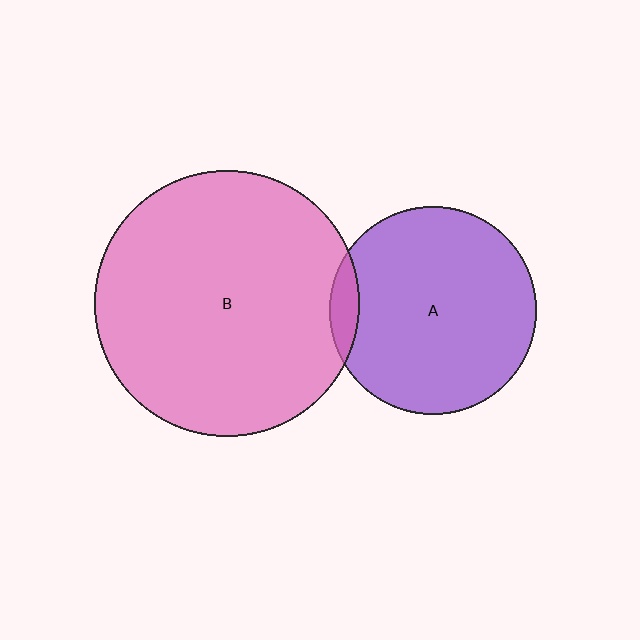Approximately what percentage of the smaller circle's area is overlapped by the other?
Approximately 5%.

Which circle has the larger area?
Circle B (pink).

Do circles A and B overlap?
Yes.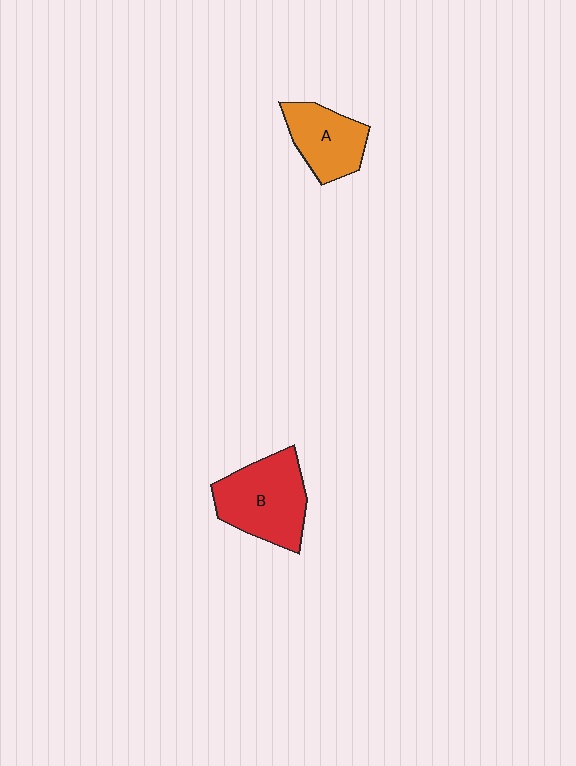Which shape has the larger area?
Shape B (red).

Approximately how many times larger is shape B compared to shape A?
Approximately 1.4 times.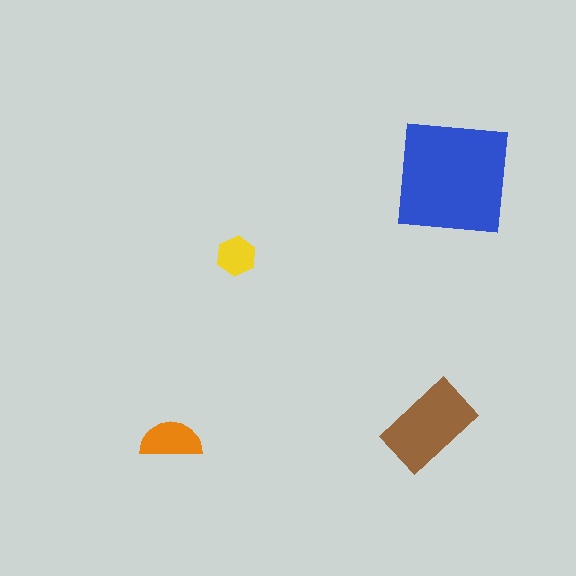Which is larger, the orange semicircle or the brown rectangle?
The brown rectangle.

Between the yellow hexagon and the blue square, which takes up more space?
The blue square.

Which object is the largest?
The blue square.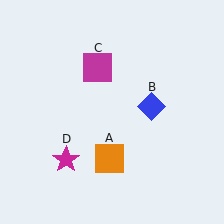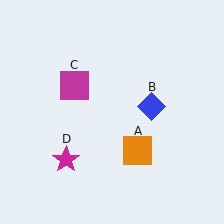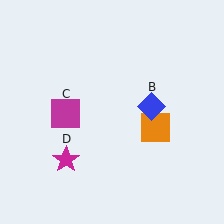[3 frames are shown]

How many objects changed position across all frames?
2 objects changed position: orange square (object A), magenta square (object C).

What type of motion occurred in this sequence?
The orange square (object A), magenta square (object C) rotated counterclockwise around the center of the scene.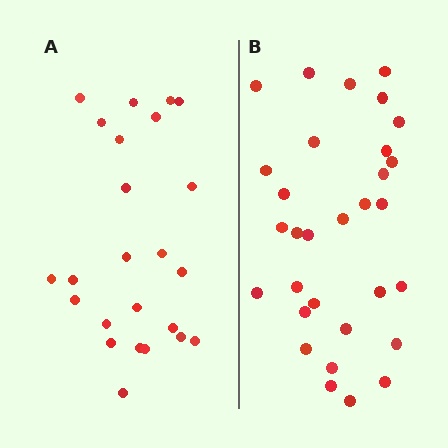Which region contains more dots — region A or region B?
Region B (the right region) has more dots.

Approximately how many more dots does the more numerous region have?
Region B has roughly 8 or so more dots than region A.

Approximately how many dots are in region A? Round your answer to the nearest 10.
About 20 dots. (The exact count is 24, which rounds to 20.)